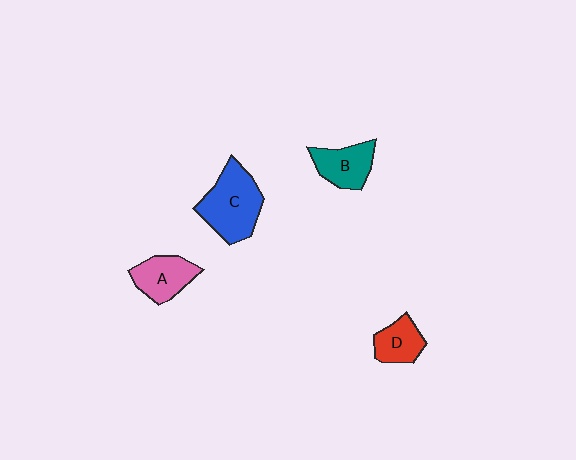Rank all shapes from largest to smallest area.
From largest to smallest: C (blue), A (pink), B (teal), D (red).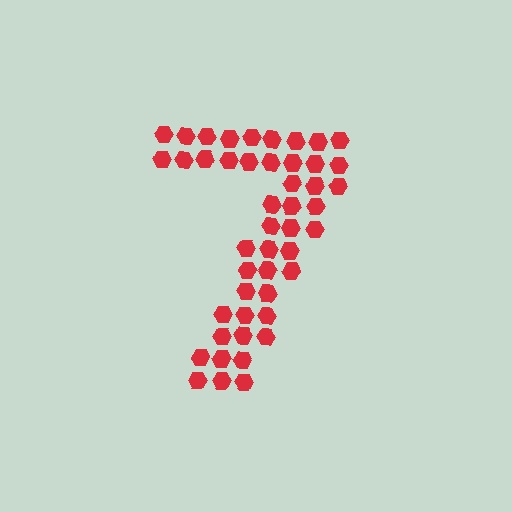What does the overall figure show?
The overall figure shows the digit 7.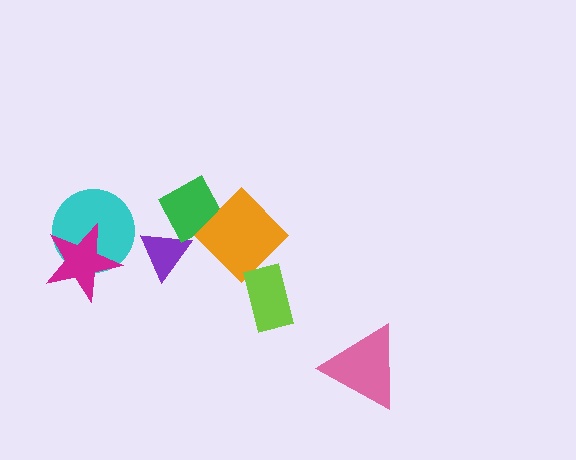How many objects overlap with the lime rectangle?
1 object overlaps with the lime rectangle.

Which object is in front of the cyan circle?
The magenta star is in front of the cyan circle.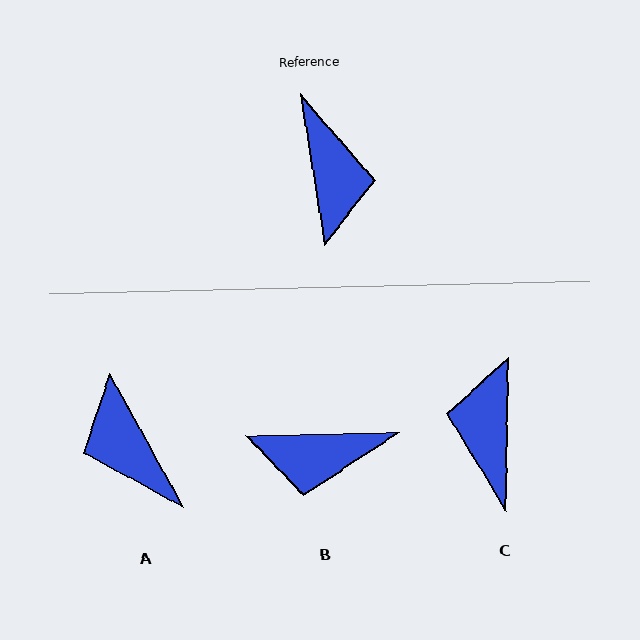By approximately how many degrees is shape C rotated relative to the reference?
Approximately 170 degrees counter-clockwise.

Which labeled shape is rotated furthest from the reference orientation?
C, about 170 degrees away.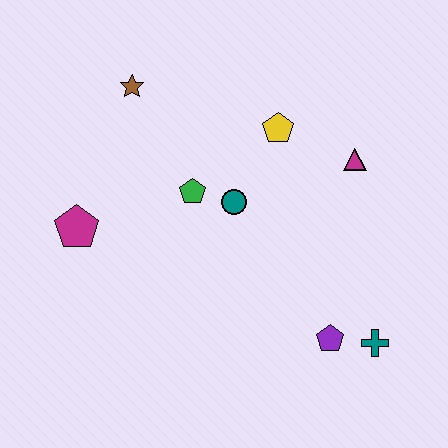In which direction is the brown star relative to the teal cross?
The brown star is above the teal cross.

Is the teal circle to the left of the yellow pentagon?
Yes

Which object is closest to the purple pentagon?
The teal cross is closest to the purple pentagon.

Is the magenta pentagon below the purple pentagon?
No